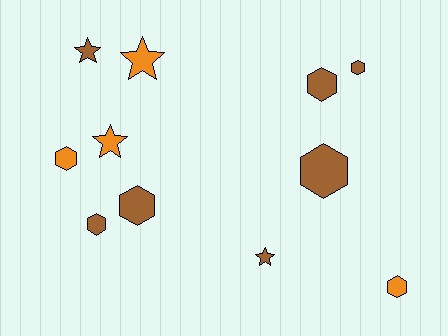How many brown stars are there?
There are 2 brown stars.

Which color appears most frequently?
Brown, with 7 objects.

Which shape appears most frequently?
Hexagon, with 7 objects.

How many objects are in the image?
There are 11 objects.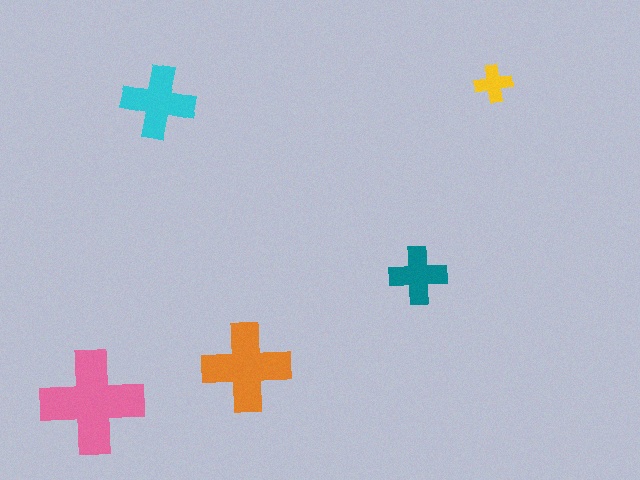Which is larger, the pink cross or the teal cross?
The pink one.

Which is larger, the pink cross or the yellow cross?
The pink one.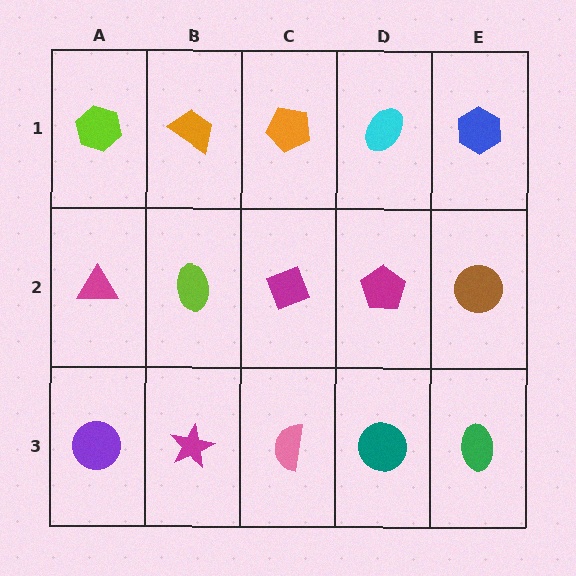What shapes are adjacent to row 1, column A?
A magenta triangle (row 2, column A), an orange trapezoid (row 1, column B).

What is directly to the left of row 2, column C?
A lime ellipse.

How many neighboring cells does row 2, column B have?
4.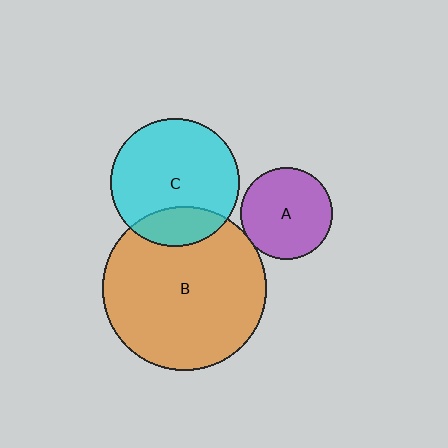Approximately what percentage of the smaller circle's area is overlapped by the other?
Approximately 5%.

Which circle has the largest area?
Circle B (orange).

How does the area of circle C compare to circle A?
Approximately 1.9 times.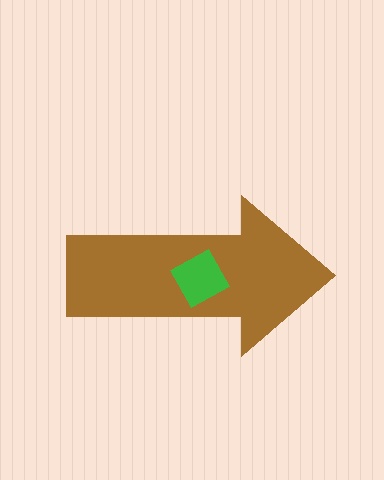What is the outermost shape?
The brown arrow.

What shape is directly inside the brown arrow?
The green square.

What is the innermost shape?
The green square.